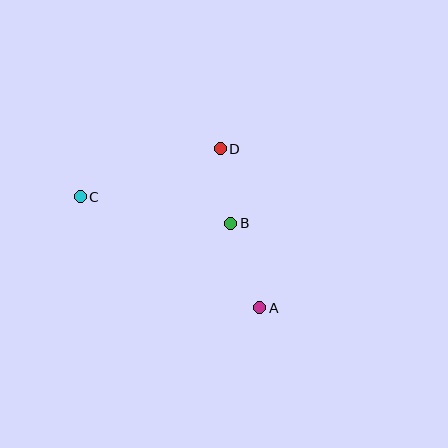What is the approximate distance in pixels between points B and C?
The distance between B and C is approximately 153 pixels.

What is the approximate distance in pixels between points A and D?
The distance between A and D is approximately 164 pixels.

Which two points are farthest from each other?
Points A and C are farthest from each other.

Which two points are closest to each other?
Points B and D are closest to each other.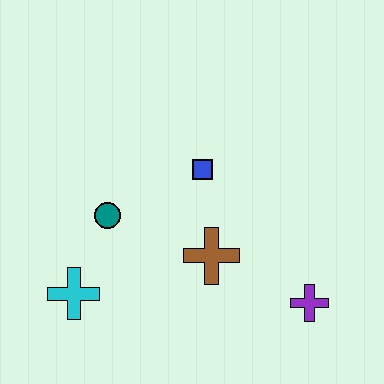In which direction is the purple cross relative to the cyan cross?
The purple cross is to the right of the cyan cross.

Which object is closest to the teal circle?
The cyan cross is closest to the teal circle.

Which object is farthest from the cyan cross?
The purple cross is farthest from the cyan cross.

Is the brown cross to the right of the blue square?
Yes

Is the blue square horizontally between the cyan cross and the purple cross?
Yes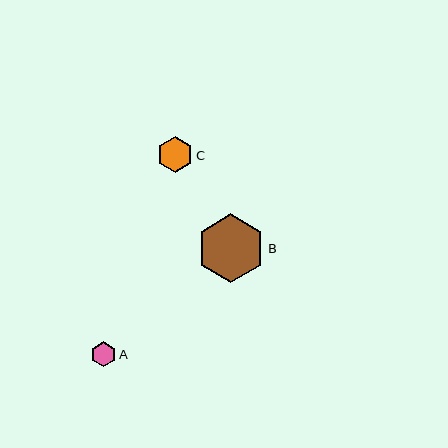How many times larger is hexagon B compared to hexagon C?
Hexagon B is approximately 1.9 times the size of hexagon C.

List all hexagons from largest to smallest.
From largest to smallest: B, C, A.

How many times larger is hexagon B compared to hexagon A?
Hexagon B is approximately 2.8 times the size of hexagon A.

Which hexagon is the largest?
Hexagon B is the largest with a size of approximately 69 pixels.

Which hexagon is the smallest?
Hexagon A is the smallest with a size of approximately 25 pixels.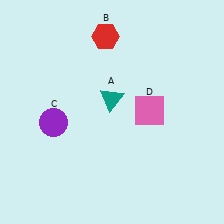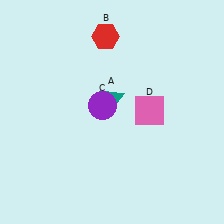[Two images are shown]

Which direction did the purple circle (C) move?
The purple circle (C) moved right.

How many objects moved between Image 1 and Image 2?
1 object moved between the two images.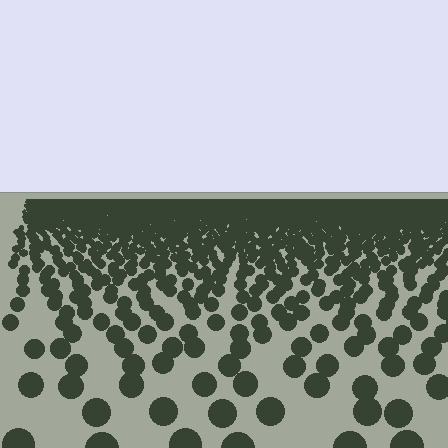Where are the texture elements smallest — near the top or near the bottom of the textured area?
Near the top.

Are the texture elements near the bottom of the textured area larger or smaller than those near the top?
Larger. Near the bottom, elements are closer to the viewer and appear at a bigger on-screen size.